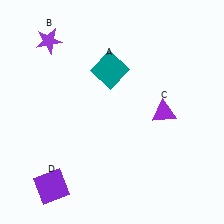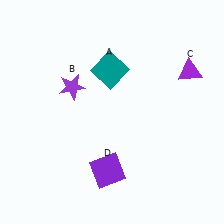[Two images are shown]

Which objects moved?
The objects that moved are: the purple star (B), the purple triangle (C), the purple square (D).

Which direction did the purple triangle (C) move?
The purple triangle (C) moved up.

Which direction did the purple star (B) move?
The purple star (B) moved down.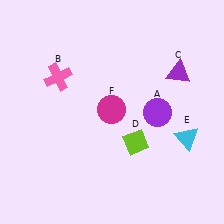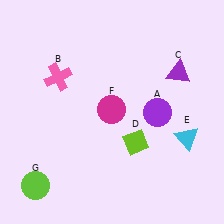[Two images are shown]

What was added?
A lime circle (G) was added in Image 2.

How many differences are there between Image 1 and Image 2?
There is 1 difference between the two images.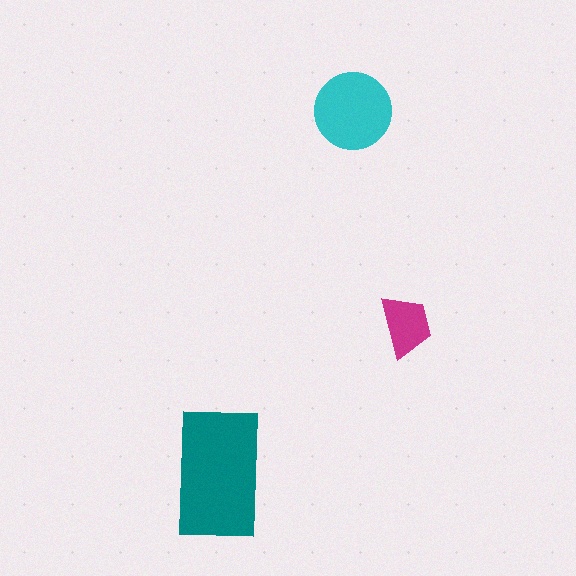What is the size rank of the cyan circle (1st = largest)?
2nd.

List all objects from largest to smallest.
The teal rectangle, the cyan circle, the magenta trapezoid.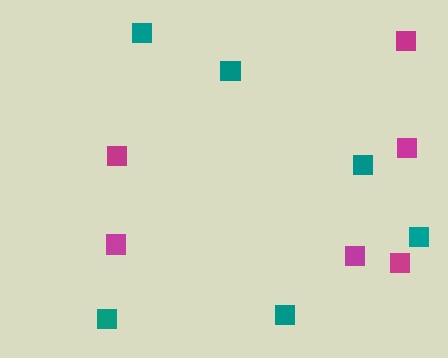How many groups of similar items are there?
There are 2 groups: one group of teal squares (6) and one group of magenta squares (6).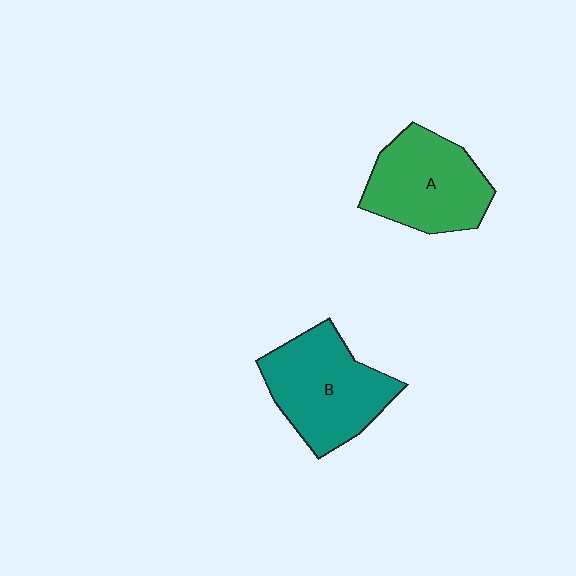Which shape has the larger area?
Shape B (teal).